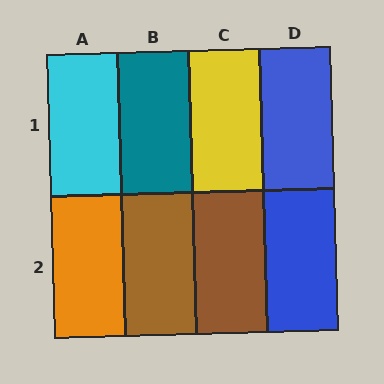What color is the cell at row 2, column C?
Brown.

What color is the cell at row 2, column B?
Brown.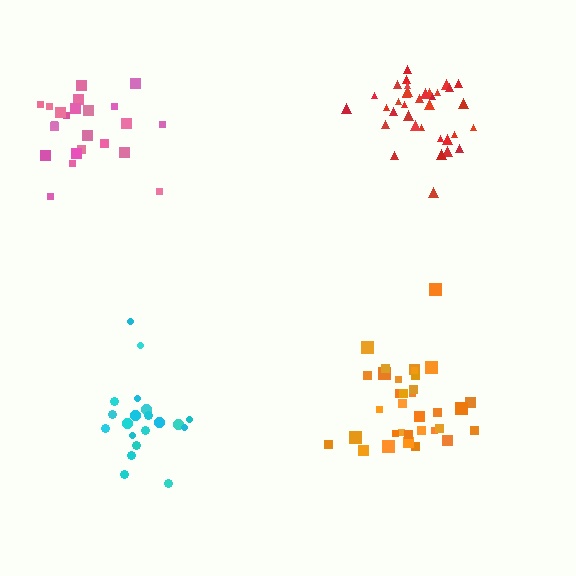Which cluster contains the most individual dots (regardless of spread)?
Red (35).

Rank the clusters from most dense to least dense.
red, pink, orange, cyan.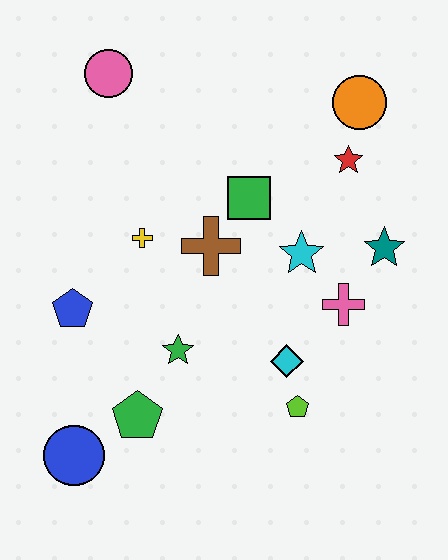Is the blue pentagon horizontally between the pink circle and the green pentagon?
No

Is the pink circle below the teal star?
No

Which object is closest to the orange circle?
The red star is closest to the orange circle.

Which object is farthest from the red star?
The blue circle is farthest from the red star.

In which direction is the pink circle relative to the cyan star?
The pink circle is to the left of the cyan star.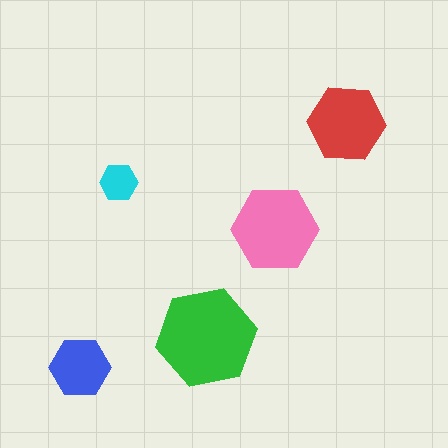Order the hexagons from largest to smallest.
the green one, the pink one, the red one, the blue one, the cyan one.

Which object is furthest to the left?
The blue hexagon is leftmost.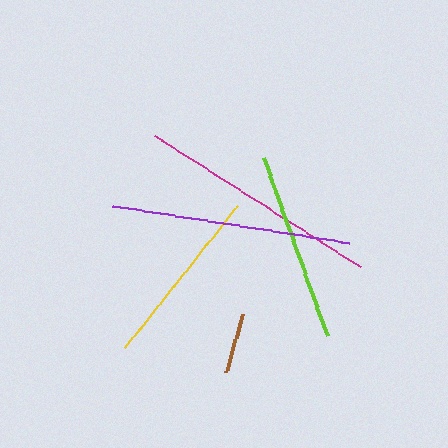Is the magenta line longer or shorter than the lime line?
The magenta line is longer than the lime line.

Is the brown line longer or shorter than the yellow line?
The yellow line is longer than the brown line.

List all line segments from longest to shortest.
From longest to shortest: magenta, purple, lime, yellow, brown.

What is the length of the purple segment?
The purple segment is approximately 240 pixels long.